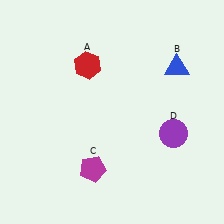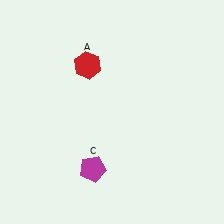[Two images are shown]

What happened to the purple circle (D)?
The purple circle (D) was removed in Image 2. It was in the bottom-right area of Image 1.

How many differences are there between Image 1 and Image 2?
There are 2 differences between the two images.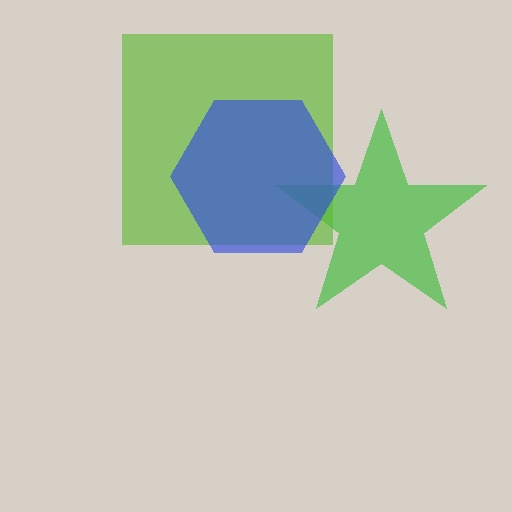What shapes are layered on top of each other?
The layered shapes are: a green star, a lime square, a blue hexagon.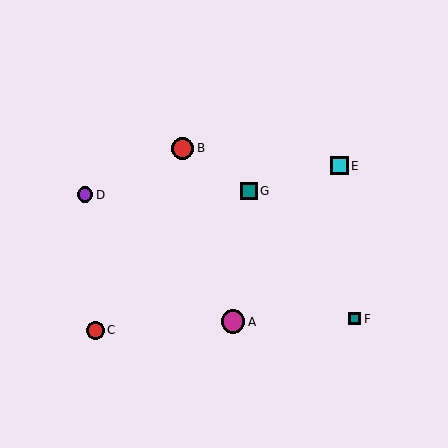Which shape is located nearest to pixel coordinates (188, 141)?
The red circle (labeled B) at (183, 148) is nearest to that location.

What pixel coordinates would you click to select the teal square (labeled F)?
Click at (355, 319) to select the teal square F.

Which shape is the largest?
The magenta circle (labeled A) is the largest.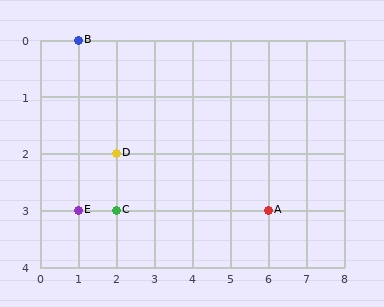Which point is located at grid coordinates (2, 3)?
Point C is at (2, 3).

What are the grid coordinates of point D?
Point D is at grid coordinates (2, 2).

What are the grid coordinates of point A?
Point A is at grid coordinates (6, 3).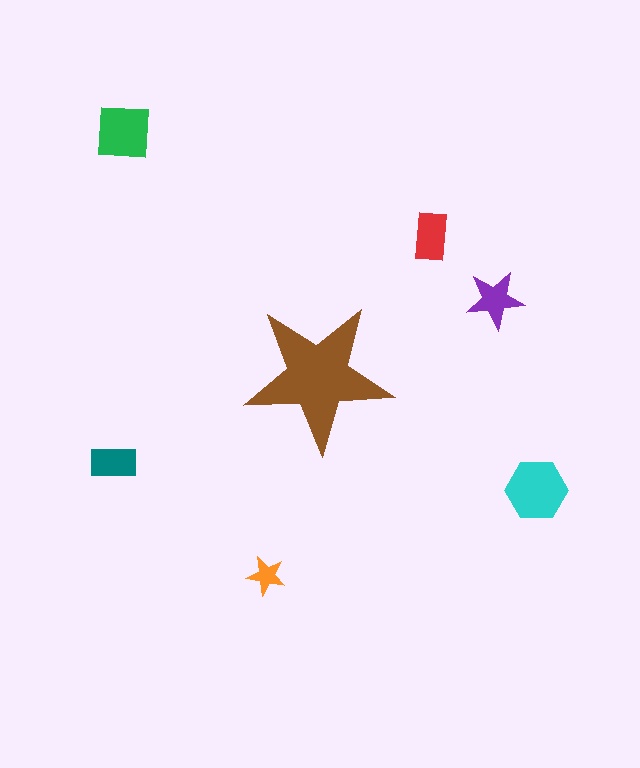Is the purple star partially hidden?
No, the purple star is fully visible.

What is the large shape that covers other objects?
A brown star.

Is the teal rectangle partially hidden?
No, the teal rectangle is fully visible.